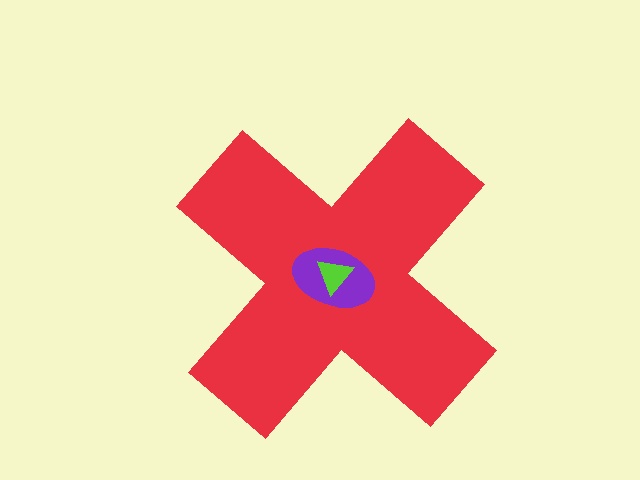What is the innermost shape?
The lime triangle.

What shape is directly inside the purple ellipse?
The lime triangle.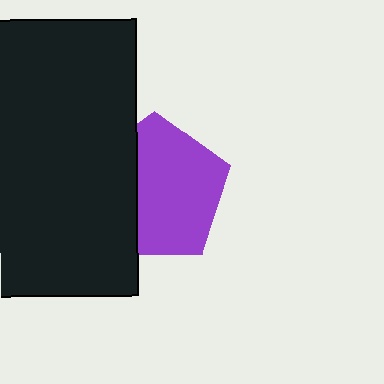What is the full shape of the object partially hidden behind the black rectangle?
The partially hidden object is a purple pentagon.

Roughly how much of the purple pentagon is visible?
Most of it is visible (roughly 66%).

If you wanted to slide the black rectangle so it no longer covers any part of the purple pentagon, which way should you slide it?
Slide it left — that is the most direct way to separate the two shapes.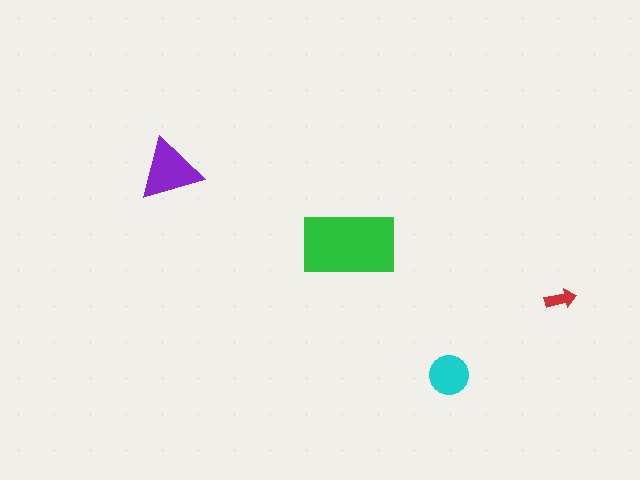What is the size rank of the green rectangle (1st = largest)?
1st.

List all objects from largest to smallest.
The green rectangle, the purple triangle, the cyan circle, the red arrow.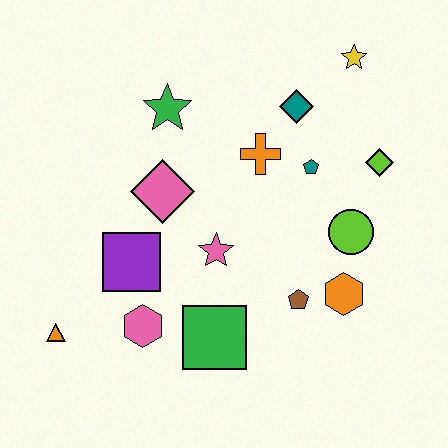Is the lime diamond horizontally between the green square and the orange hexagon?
No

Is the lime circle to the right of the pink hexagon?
Yes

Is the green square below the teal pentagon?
Yes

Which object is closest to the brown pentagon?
The orange hexagon is closest to the brown pentagon.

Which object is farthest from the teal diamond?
The orange triangle is farthest from the teal diamond.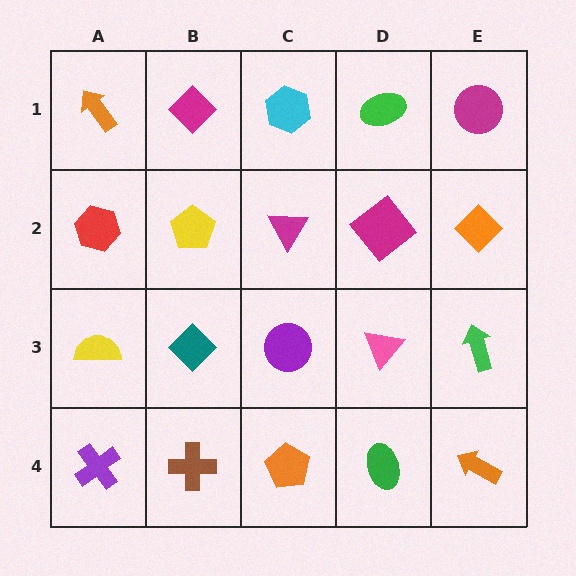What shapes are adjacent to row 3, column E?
An orange diamond (row 2, column E), an orange arrow (row 4, column E), a pink triangle (row 3, column D).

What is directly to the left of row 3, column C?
A teal diamond.